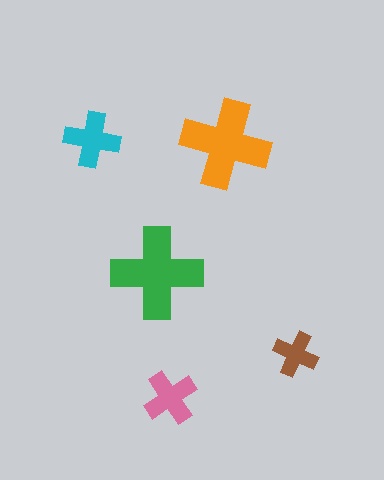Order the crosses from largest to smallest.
the green one, the orange one, the cyan one, the pink one, the brown one.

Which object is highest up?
The cyan cross is topmost.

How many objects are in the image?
There are 5 objects in the image.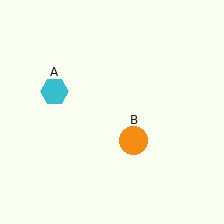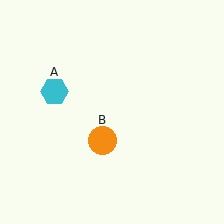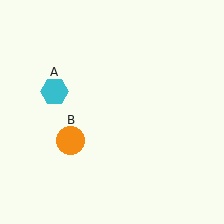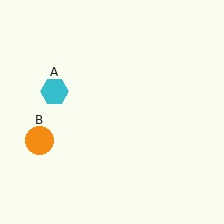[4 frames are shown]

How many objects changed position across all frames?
1 object changed position: orange circle (object B).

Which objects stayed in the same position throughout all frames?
Cyan hexagon (object A) remained stationary.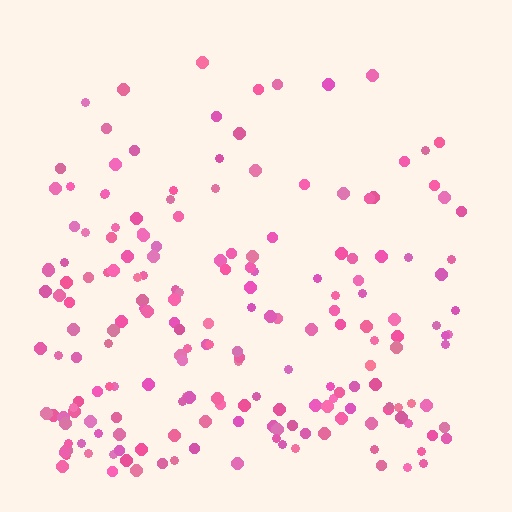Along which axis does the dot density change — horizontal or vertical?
Vertical.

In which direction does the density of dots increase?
From top to bottom, with the bottom side densest.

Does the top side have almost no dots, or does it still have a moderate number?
Still a moderate number, just noticeably fewer than the bottom.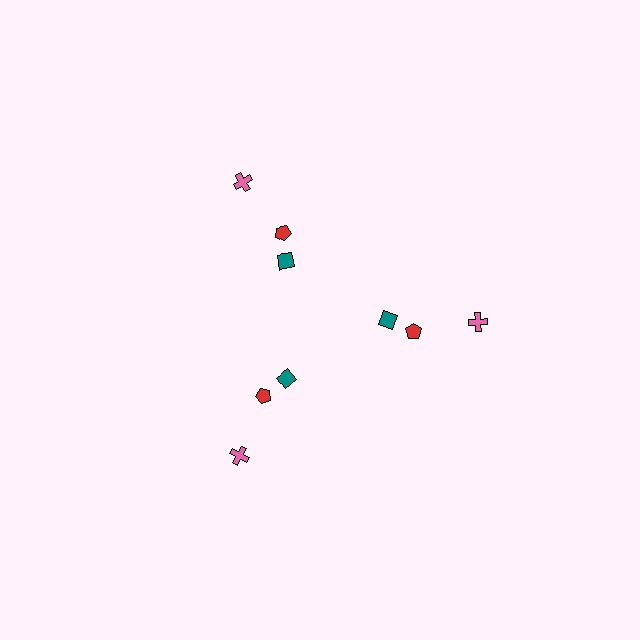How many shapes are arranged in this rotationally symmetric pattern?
There are 9 shapes, arranged in 3 groups of 3.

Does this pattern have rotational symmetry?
Yes, this pattern has 3-fold rotational symmetry. It looks the same after rotating 120 degrees around the center.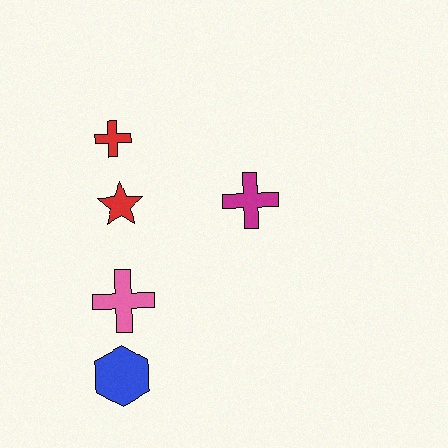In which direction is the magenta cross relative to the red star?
The magenta cross is to the right of the red star.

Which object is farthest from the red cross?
The blue hexagon is farthest from the red cross.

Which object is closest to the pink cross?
The blue hexagon is closest to the pink cross.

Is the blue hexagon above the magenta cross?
No